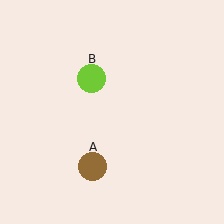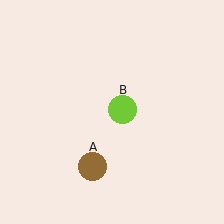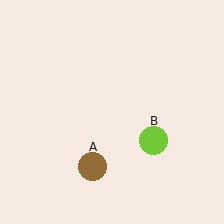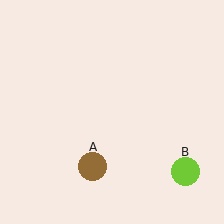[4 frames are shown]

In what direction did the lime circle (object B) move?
The lime circle (object B) moved down and to the right.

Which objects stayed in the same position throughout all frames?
Brown circle (object A) remained stationary.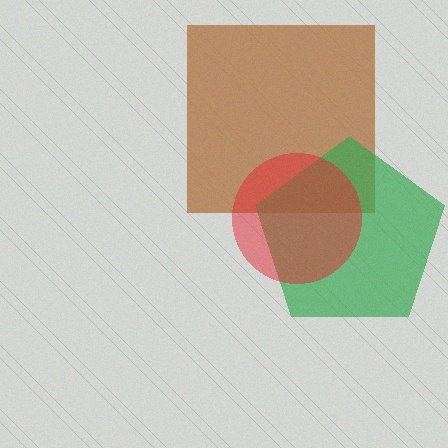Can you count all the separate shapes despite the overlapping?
Yes, there are 3 separate shapes.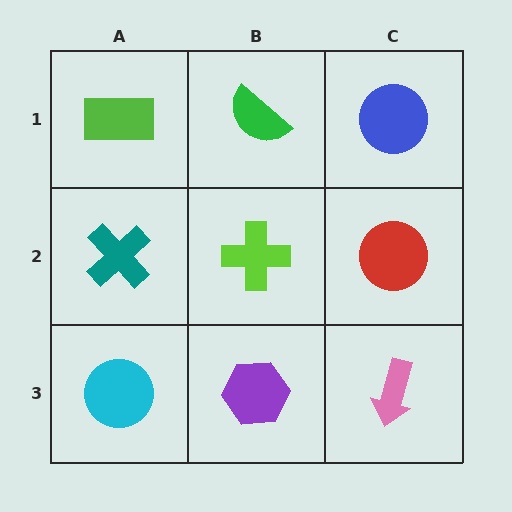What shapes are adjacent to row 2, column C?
A blue circle (row 1, column C), a pink arrow (row 3, column C), a lime cross (row 2, column B).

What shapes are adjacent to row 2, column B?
A green semicircle (row 1, column B), a purple hexagon (row 3, column B), a teal cross (row 2, column A), a red circle (row 2, column C).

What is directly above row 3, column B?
A lime cross.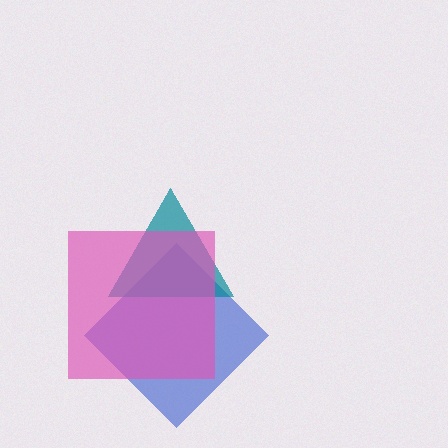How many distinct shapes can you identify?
There are 3 distinct shapes: a blue diamond, a teal triangle, a pink square.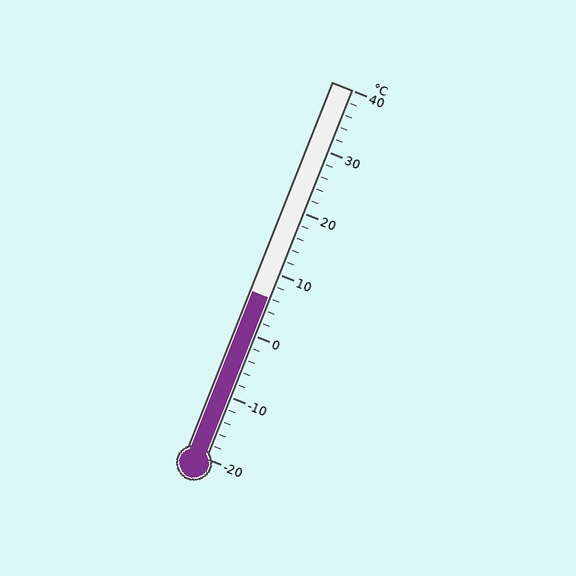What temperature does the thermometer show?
The thermometer shows approximately 6°C.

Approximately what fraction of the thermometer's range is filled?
The thermometer is filled to approximately 45% of its range.